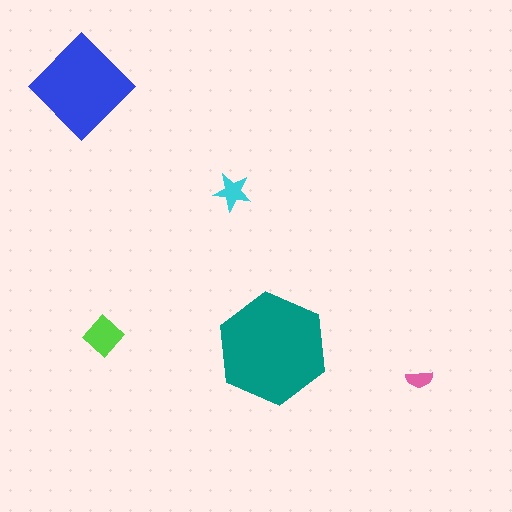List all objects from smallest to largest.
The pink semicircle, the cyan star, the lime diamond, the blue diamond, the teal hexagon.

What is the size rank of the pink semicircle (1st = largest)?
5th.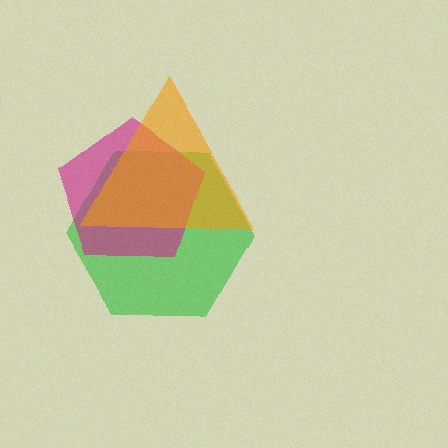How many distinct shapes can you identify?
There are 3 distinct shapes: a green hexagon, a magenta pentagon, an orange triangle.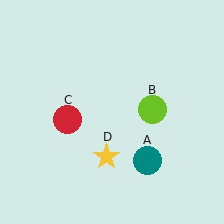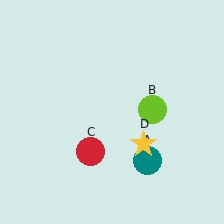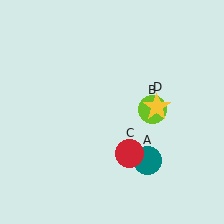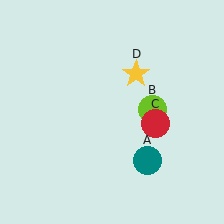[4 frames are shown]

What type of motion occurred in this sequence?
The red circle (object C), yellow star (object D) rotated counterclockwise around the center of the scene.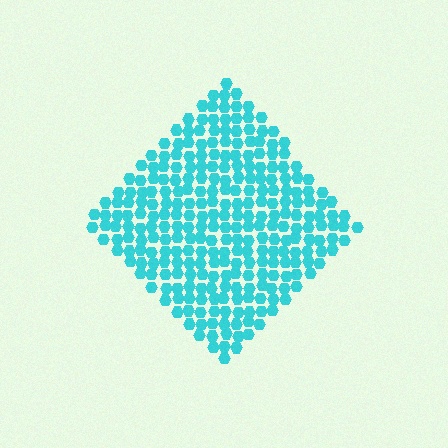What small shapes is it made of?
It is made of small hexagons.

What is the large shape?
The large shape is a diamond.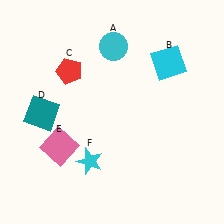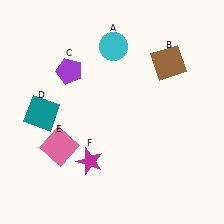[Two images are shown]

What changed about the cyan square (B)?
In Image 1, B is cyan. In Image 2, it changed to brown.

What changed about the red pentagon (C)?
In Image 1, C is red. In Image 2, it changed to purple.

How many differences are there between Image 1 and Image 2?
There are 3 differences between the two images.